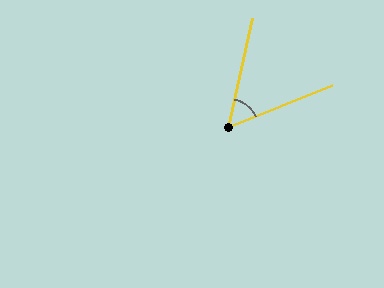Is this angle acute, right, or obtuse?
It is acute.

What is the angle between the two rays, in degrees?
Approximately 55 degrees.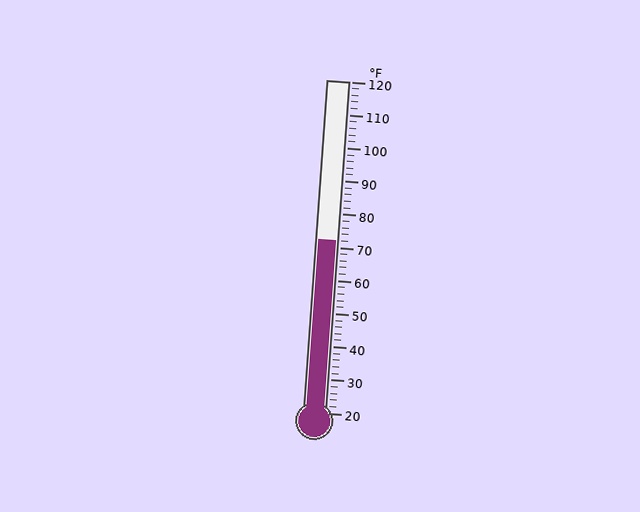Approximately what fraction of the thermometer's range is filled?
The thermometer is filled to approximately 50% of its range.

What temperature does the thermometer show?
The thermometer shows approximately 72°F.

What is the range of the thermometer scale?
The thermometer scale ranges from 20°F to 120°F.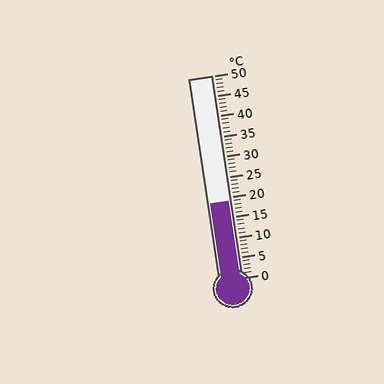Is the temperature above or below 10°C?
The temperature is above 10°C.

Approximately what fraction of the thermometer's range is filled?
The thermometer is filled to approximately 40% of its range.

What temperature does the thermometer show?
The thermometer shows approximately 19°C.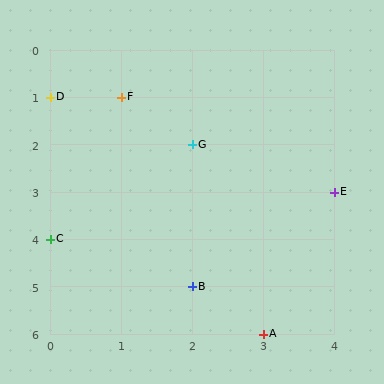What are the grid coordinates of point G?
Point G is at grid coordinates (2, 2).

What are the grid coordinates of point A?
Point A is at grid coordinates (3, 6).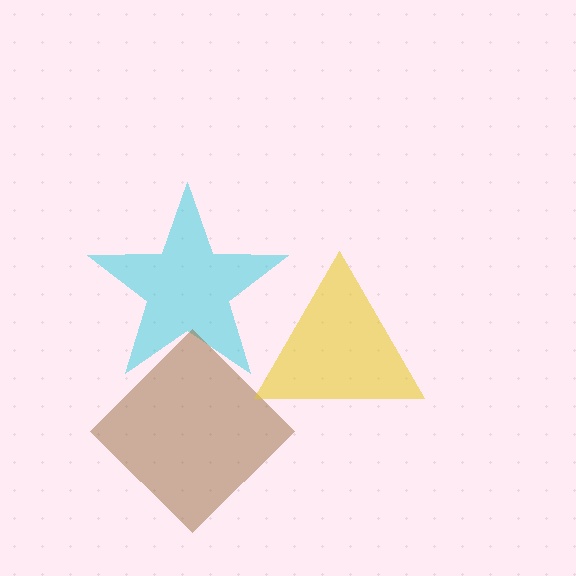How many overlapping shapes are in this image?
There are 3 overlapping shapes in the image.